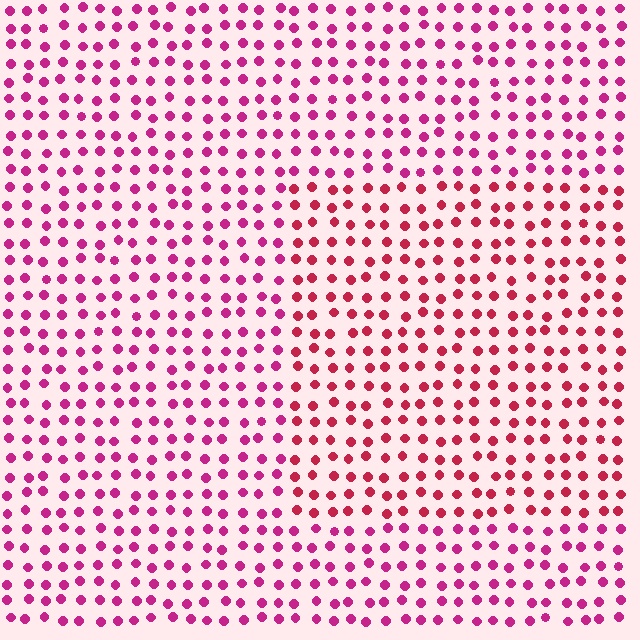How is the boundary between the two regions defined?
The boundary is defined purely by a slight shift in hue (about 25 degrees). Spacing, size, and orientation are identical on both sides.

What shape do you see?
I see a rectangle.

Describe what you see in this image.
The image is filled with small magenta elements in a uniform arrangement. A rectangle-shaped region is visible where the elements are tinted to a slightly different hue, forming a subtle color boundary.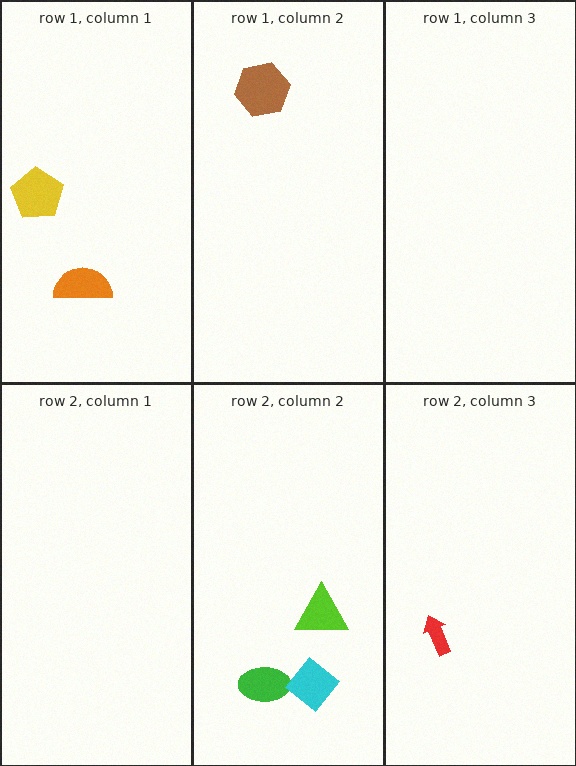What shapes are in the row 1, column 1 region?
The orange semicircle, the yellow pentagon.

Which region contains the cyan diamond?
The row 2, column 2 region.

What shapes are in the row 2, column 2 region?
The lime triangle, the green ellipse, the cyan diamond.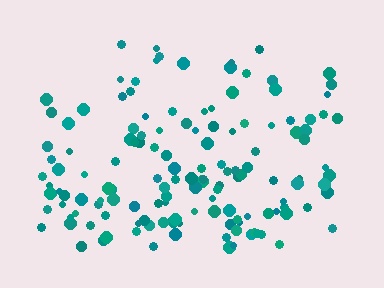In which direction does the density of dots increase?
From top to bottom, with the bottom side densest.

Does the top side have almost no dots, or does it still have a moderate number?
Still a moderate number, just noticeably fewer than the bottom.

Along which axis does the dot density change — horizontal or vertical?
Vertical.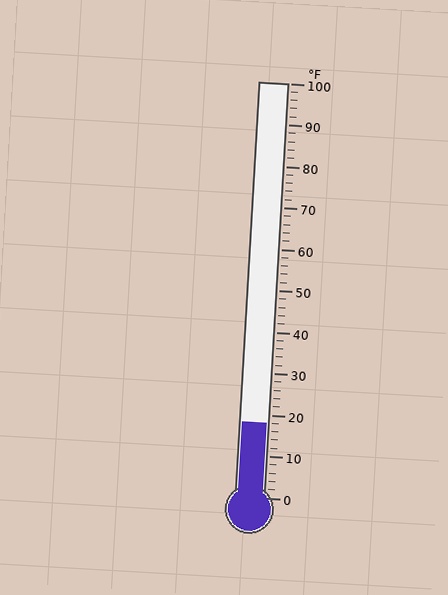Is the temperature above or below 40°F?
The temperature is below 40°F.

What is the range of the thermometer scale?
The thermometer scale ranges from 0°F to 100°F.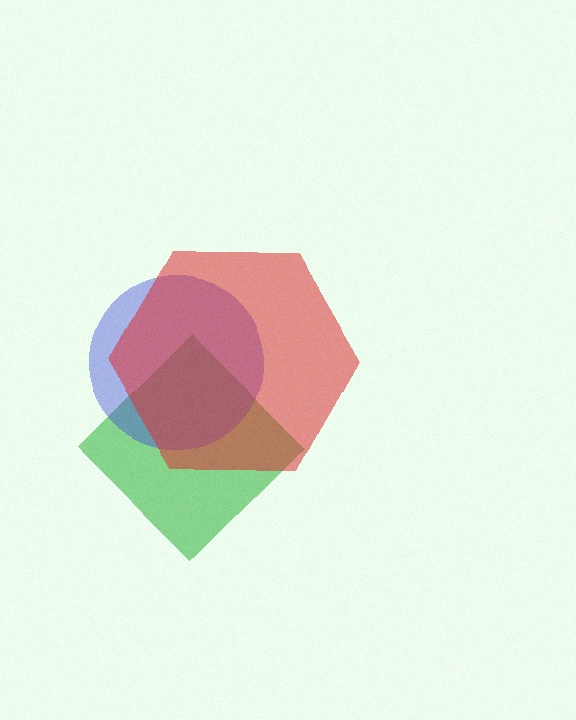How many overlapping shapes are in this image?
There are 3 overlapping shapes in the image.